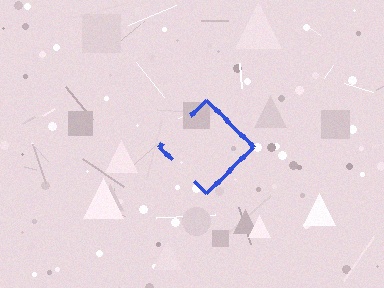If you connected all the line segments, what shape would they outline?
They would outline a diamond.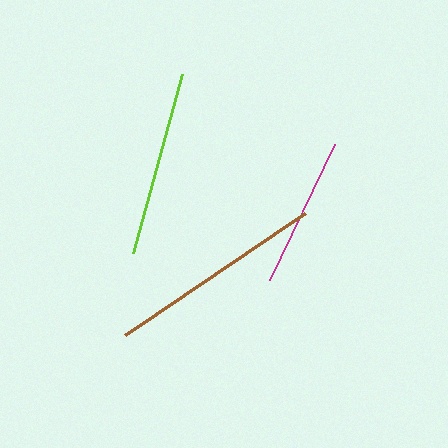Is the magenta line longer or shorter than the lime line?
The lime line is longer than the magenta line.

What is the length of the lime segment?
The lime segment is approximately 185 pixels long.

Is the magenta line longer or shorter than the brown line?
The brown line is longer than the magenta line.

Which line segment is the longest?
The brown line is the longest at approximately 217 pixels.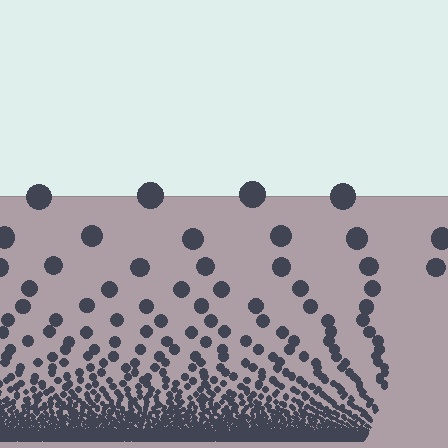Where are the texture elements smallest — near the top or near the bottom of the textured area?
Near the bottom.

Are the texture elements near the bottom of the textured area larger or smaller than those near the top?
Smaller. The gradient is inverted — elements near the bottom are smaller and denser.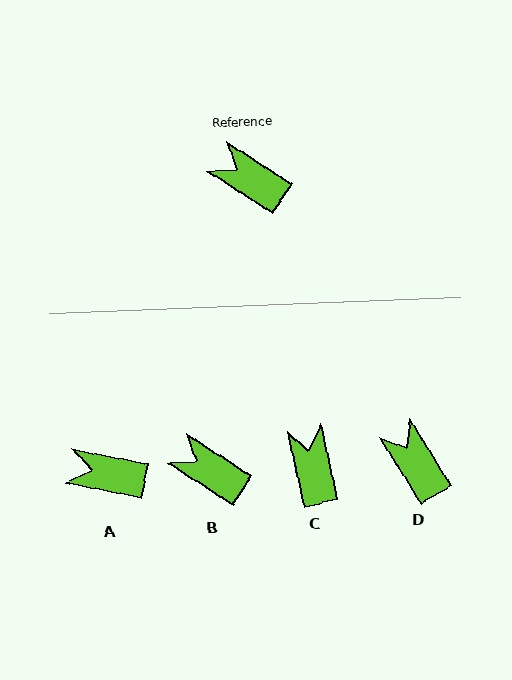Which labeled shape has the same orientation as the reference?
B.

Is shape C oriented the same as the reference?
No, it is off by about 44 degrees.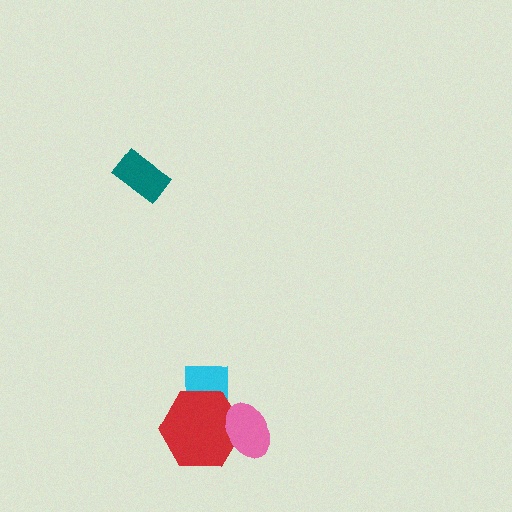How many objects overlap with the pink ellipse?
1 object overlaps with the pink ellipse.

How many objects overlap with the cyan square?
1 object overlaps with the cyan square.